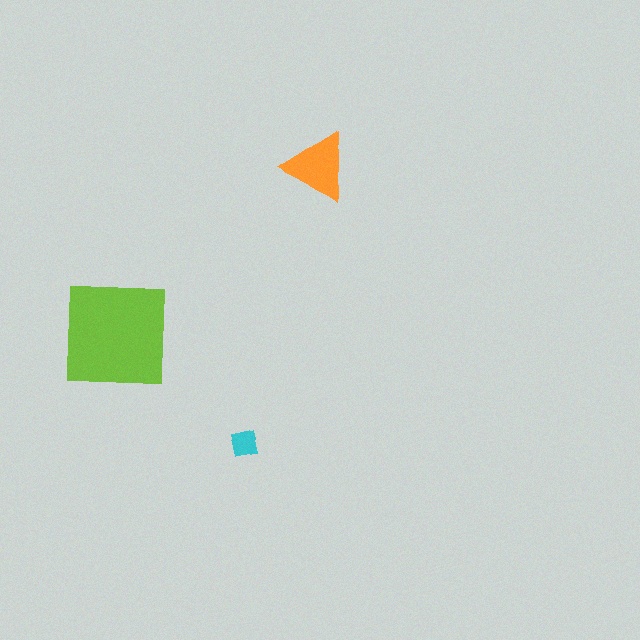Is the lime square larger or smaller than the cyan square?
Larger.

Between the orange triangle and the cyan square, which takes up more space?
The orange triangle.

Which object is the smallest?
The cyan square.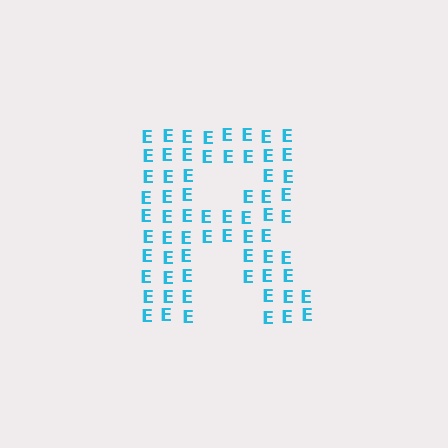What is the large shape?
The large shape is the letter R.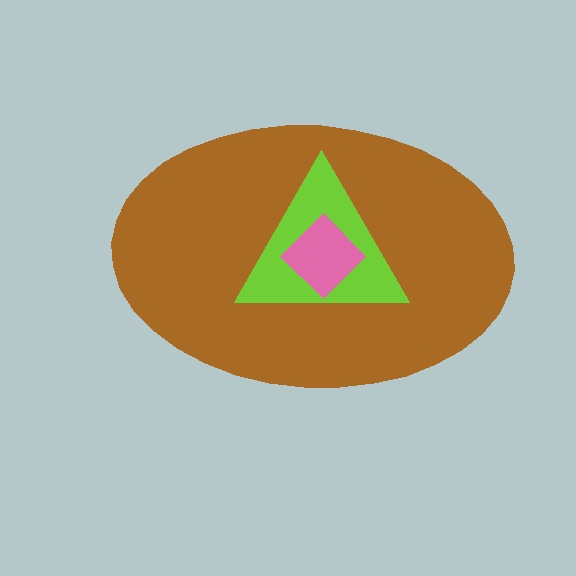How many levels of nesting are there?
3.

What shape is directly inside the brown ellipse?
The lime triangle.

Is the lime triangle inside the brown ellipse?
Yes.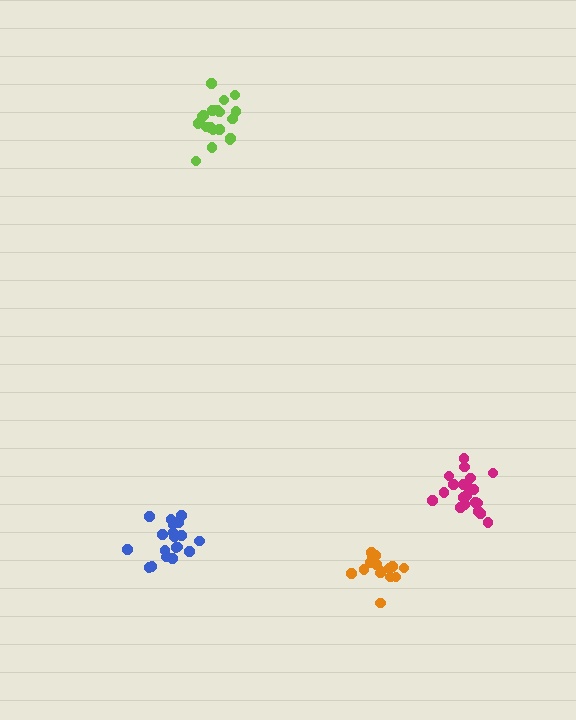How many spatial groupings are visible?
There are 4 spatial groupings.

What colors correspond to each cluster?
The clusters are colored: magenta, blue, lime, orange.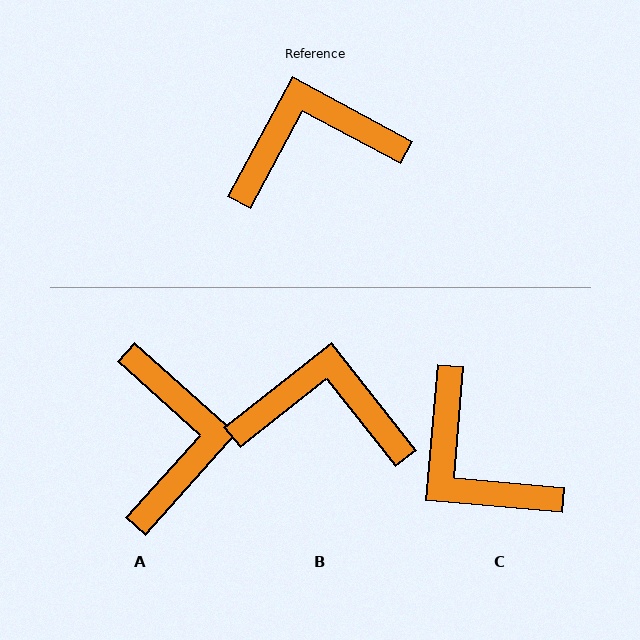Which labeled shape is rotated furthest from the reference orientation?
C, about 113 degrees away.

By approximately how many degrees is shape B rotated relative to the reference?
Approximately 23 degrees clockwise.